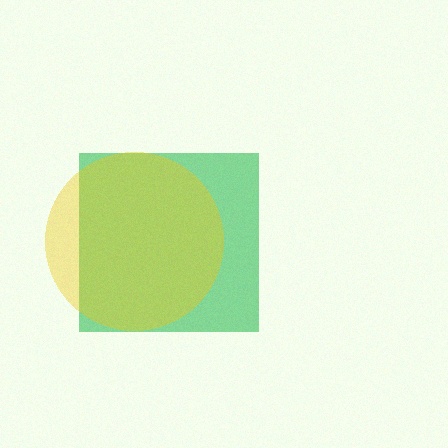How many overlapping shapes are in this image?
There are 2 overlapping shapes in the image.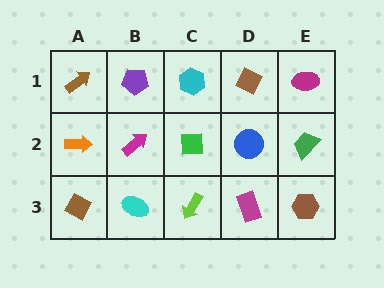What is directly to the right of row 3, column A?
A cyan ellipse.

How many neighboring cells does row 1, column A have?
2.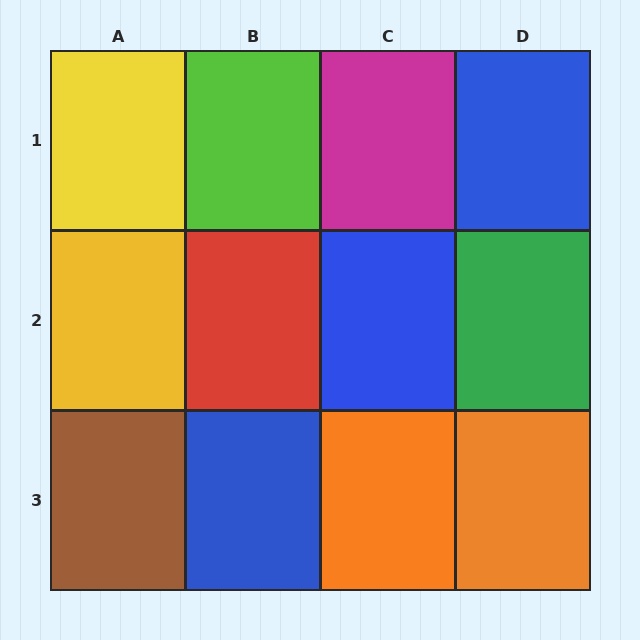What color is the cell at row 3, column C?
Orange.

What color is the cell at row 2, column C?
Blue.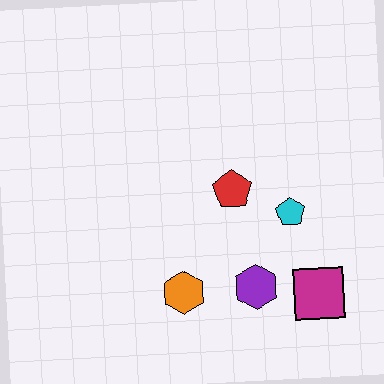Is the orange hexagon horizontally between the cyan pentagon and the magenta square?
No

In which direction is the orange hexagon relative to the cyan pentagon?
The orange hexagon is to the left of the cyan pentagon.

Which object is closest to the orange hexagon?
The purple hexagon is closest to the orange hexagon.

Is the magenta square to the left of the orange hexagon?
No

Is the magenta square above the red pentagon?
No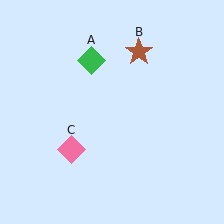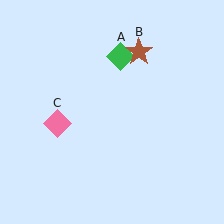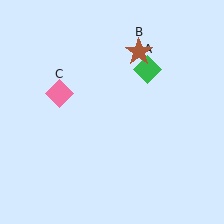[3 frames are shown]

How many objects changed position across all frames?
2 objects changed position: green diamond (object A), pink diamond (object C).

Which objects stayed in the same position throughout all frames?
Brown star (object B) remained stationary.